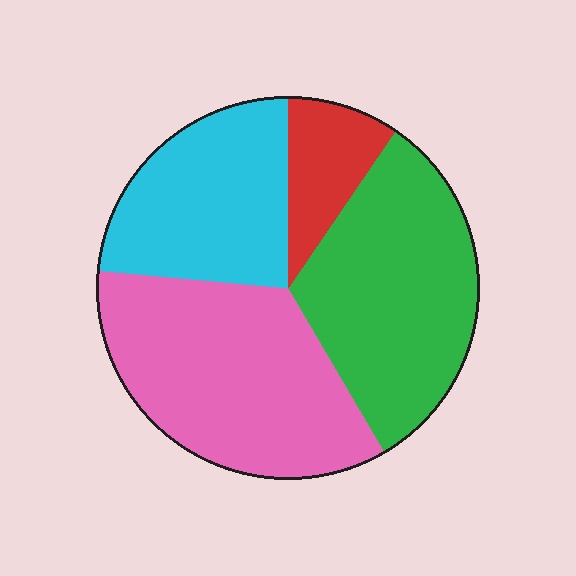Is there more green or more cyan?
Green.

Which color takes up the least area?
Red, at roughly 10%.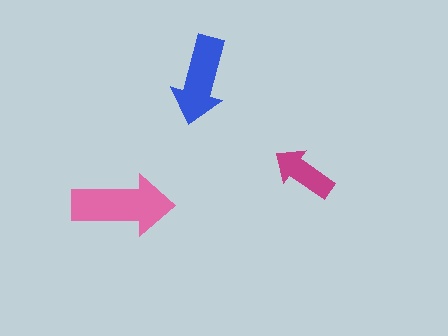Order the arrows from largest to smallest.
the pink one, the blue one, the magenta one.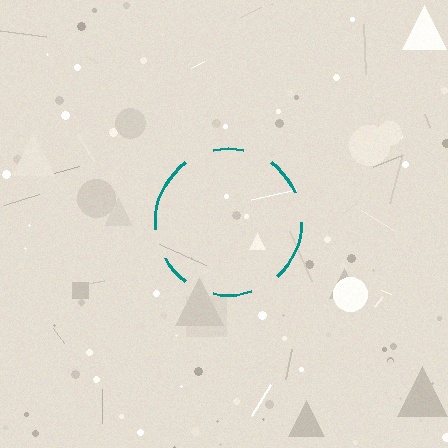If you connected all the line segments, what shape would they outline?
They would outline a circle.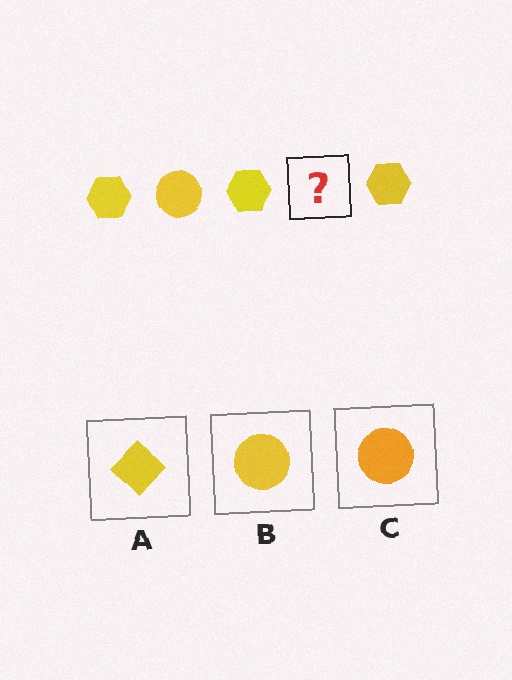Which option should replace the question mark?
Option B.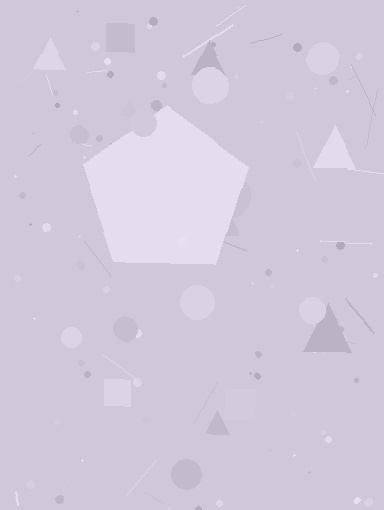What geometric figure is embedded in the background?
A pentagon is embedded in the background.